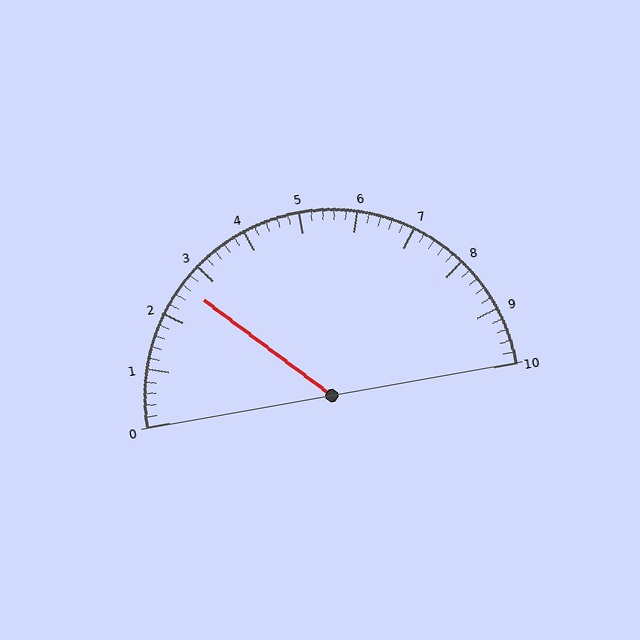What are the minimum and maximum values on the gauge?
The gauge ranges from 0 to 10.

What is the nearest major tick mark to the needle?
The nearest major tick mark is 3.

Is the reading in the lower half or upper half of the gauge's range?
The reading is in the lower half of the range (0 to 10).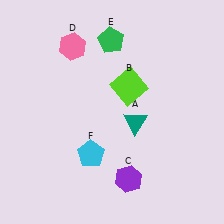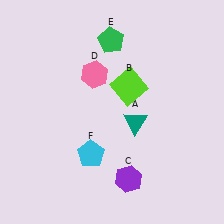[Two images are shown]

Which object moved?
The pink hexagon (D) moved down.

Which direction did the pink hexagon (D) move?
The pink hexagon (D) moved down.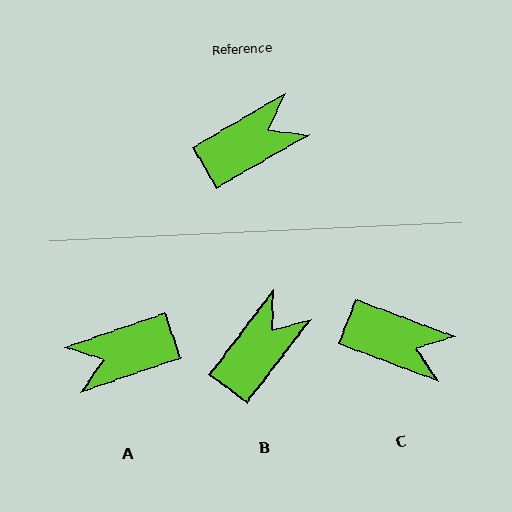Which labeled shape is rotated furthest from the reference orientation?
A, about 169 degrees away.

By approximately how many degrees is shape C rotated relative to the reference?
Approximately 51 degrees clockwise.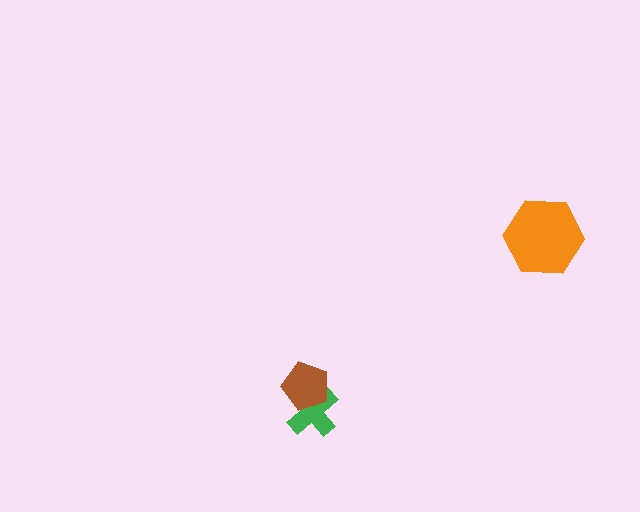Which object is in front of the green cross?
The brown pentagon is in front of the green cross.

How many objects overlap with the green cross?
1 object overlaps with the green cross.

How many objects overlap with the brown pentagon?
1 object overlaps with the brown pentagon.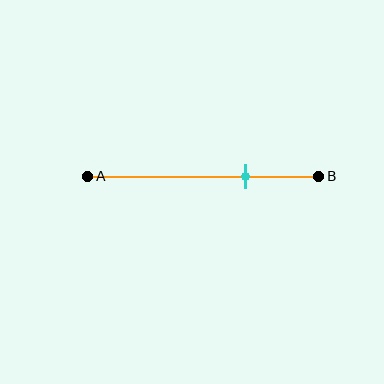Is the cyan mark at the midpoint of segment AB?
No, the mark is at about 70% from A, not at the 50% midpoint.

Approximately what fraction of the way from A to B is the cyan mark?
The cyan mark is approximately 70% of the way from A to B.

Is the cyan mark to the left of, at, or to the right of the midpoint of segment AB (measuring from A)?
The cyan mark is to the right of the midpoint of segment AB.